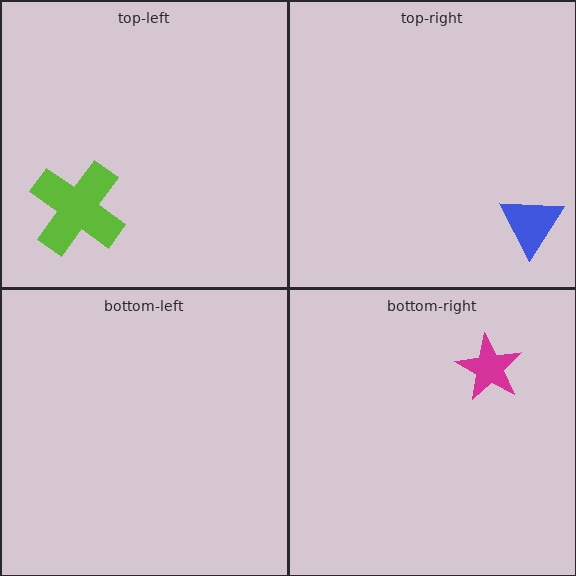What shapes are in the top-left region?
The lime cross.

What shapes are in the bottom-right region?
The magenta star.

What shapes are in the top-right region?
The blue triangle.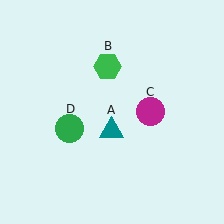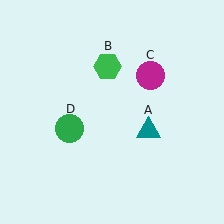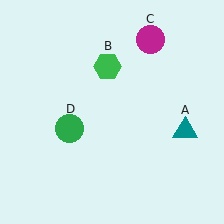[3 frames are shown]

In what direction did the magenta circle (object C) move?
The magenta circle (object C) moved up.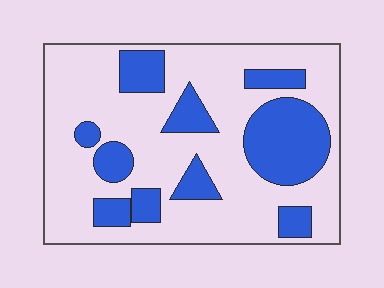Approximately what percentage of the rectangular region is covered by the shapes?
Approximately 30%.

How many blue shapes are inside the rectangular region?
10.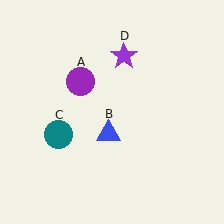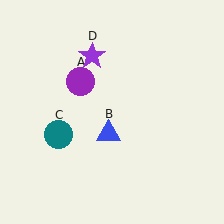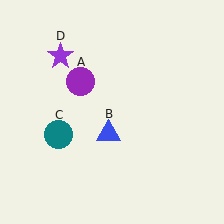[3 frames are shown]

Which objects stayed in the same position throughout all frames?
Purple circle (object A) and blue triangle (object B) and teal circle (object C) remained stationary.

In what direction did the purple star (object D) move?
The purple star (object D) moved left.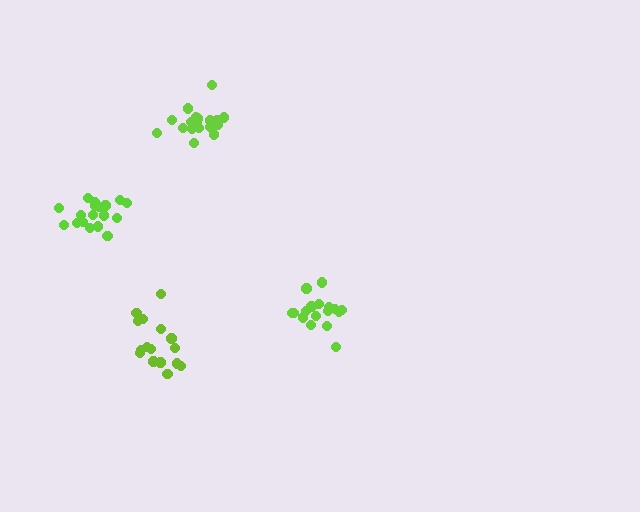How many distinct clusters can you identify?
There are 4 distinct clusters.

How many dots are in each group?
Group 1: 16 dots, Group 2: 17 dots, Group 3: 20 dots, Group 4: 18 dots (71 total).